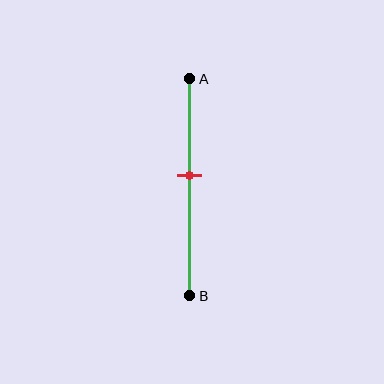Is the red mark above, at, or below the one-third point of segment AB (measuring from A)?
The red mark is below the one-third point of segment AB.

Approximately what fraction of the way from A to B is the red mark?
The red mark is approximately 45% of the way from A to B.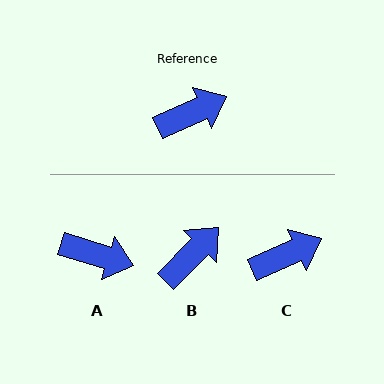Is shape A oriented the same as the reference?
No, it is off by about 42 degrees.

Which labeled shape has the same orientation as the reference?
C.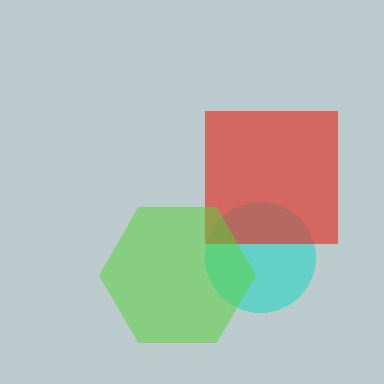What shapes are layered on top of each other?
The layered shapes are: a cyan circle, a red square, a lime hexagon.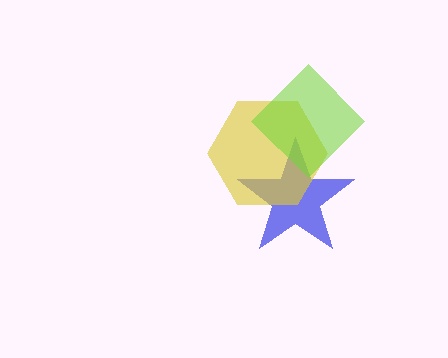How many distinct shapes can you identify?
There are 3 distinct shapes: a blue star, a yellow hexagon, a lime diamond.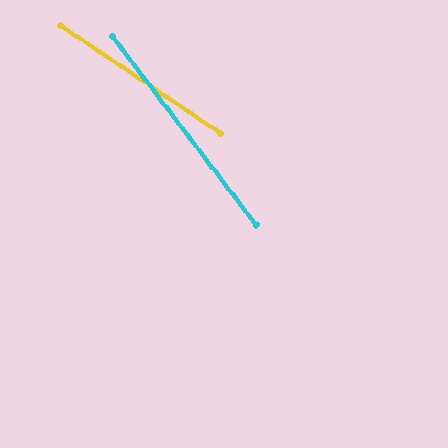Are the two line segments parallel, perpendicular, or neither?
Neither parallel nor perpendicular — they differ by about 19°.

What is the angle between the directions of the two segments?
Approximately 19 degrees.